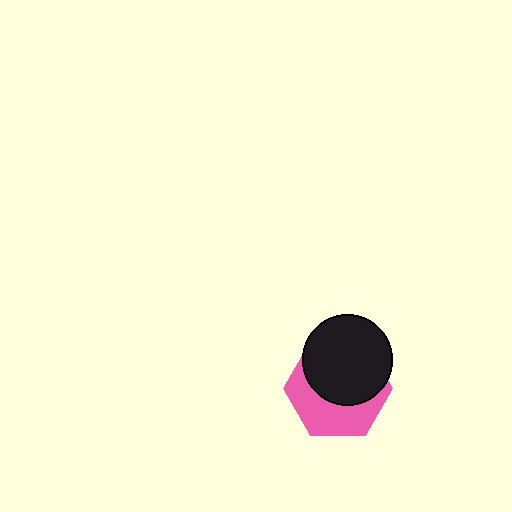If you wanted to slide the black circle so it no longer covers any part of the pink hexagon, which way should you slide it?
Slide it up — that is the most direct way to separate the two shapes.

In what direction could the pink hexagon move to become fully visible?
The pink hexagon could move down. That would shift it out from behind the black circle entirely.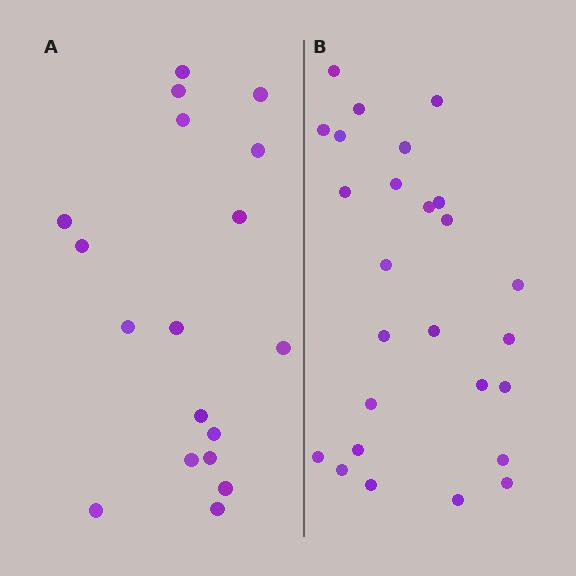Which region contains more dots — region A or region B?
Region B (the right region) has more dots.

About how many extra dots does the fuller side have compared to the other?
Region B has roughly 8 or so more dots than region A.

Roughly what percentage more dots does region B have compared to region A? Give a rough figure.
About 45% more.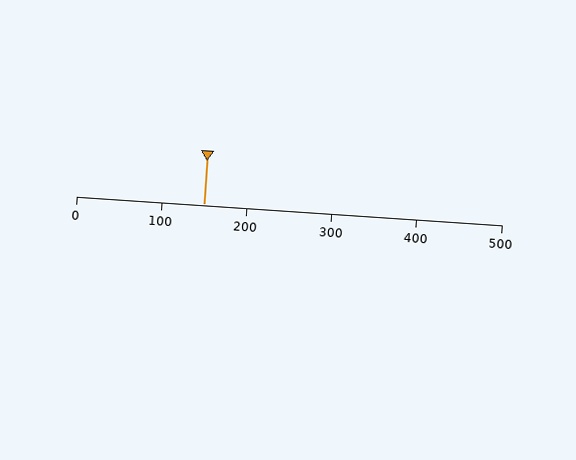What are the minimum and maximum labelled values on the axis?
The axis runs from 0 to 500.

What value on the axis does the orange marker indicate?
The marker indicates approximately 150.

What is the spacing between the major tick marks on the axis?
The major ticks are spaced 100 apart.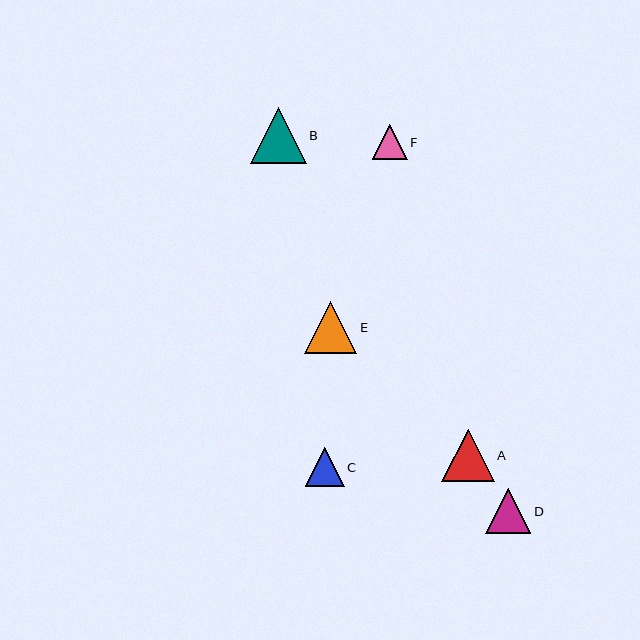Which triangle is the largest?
Triangle B is the largest with a size of approximately 56 pixels.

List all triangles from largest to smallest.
From largest to smallest: B, E, A, D, C, F.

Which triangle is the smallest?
Triangle F is the smallest with a size of approximately 35 pixels.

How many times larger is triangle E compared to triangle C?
Triangle E is approximately 1.4 times the size of triangle C.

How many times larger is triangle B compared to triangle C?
Triangle B is approximately 1.4 times the size of triangle C.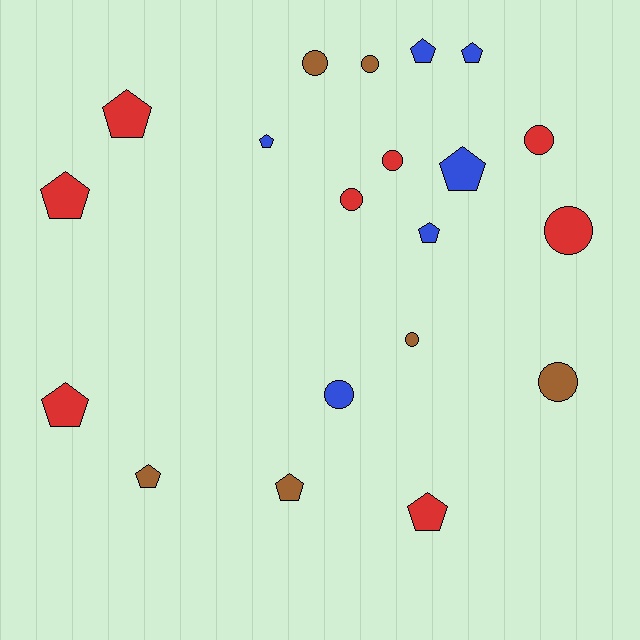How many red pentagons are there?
There are 4 red pentagons.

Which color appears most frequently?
Red, with 8 objects.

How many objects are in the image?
There are 20 objects.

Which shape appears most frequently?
Pentagon, with 11 objects.